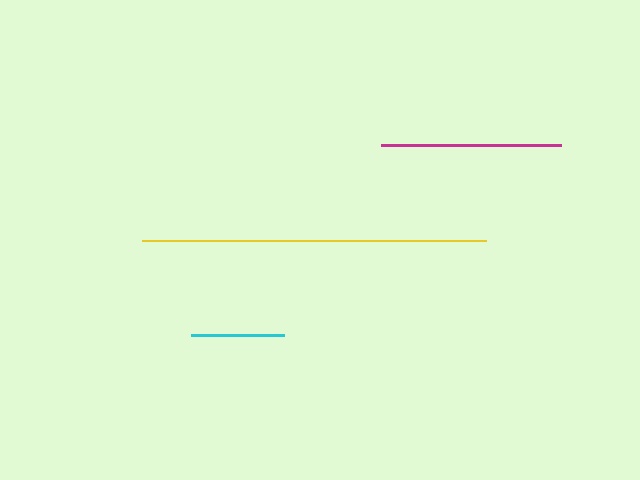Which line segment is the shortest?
The cyan line is the shortest at approximately 93 pixels.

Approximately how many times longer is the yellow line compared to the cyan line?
The yellow line is approximately 3.7 times the length of the cyan line.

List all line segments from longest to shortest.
From longest to shortest: yellow, magenta, cyan.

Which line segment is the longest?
The yellow line is the longest at approximately 344 pixels.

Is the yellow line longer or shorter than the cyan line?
The yellow line is longer than the cyan line.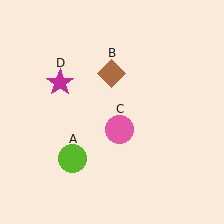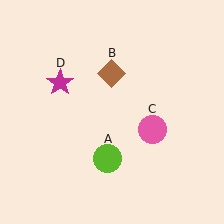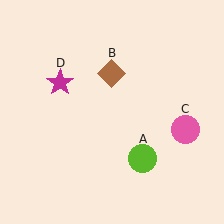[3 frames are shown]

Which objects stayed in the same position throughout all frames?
Brown diamond (object B) and magenta star (object D) remained stationary.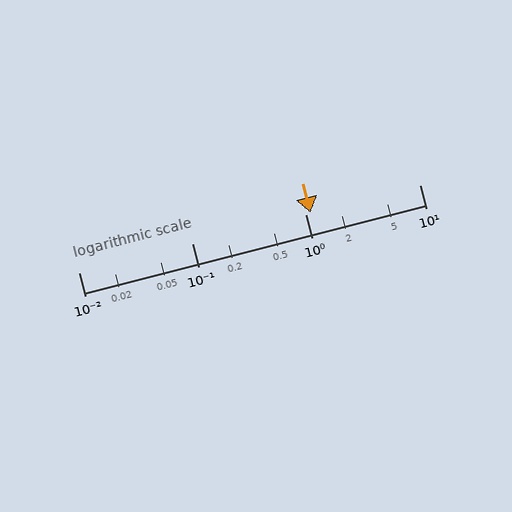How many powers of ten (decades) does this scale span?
The scale spans 3 decades, from 0.01 to 10.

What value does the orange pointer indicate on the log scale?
The pointer indicates approximately 1.1.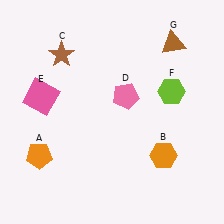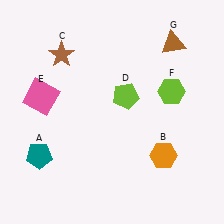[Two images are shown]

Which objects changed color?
A changed from orange to teal. D changed from pink to lime.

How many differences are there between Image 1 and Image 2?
There are 2 differences between the two images.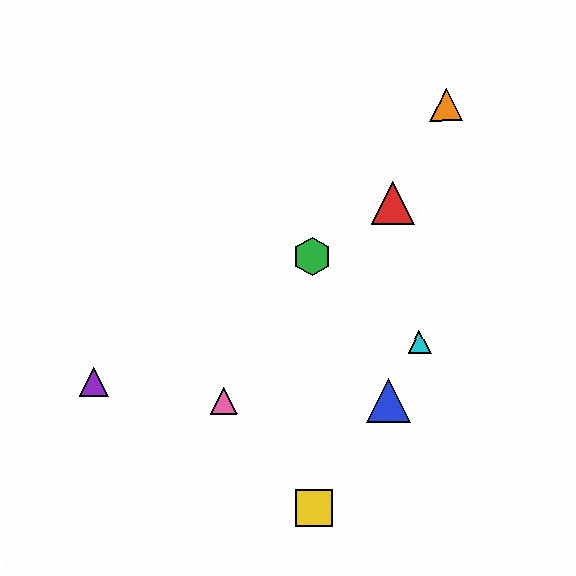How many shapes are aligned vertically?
2 shapes (the green hexagon, the yellow square) are aligned vertically.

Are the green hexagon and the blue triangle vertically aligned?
No, the green hexagon is at x≈312 and the blue triangle is at x≈388.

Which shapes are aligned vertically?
The green hexagon, the yellow square are aligned vertically.